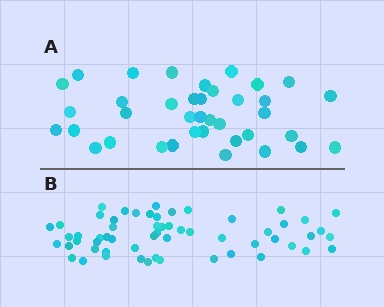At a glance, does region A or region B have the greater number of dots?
Region B (the bottom region) has more dots.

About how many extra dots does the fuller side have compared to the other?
Region B has approximately 20 more dots than region A.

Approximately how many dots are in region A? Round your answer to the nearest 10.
About 40 dots. (The exact count is 38, which rounds to 40.)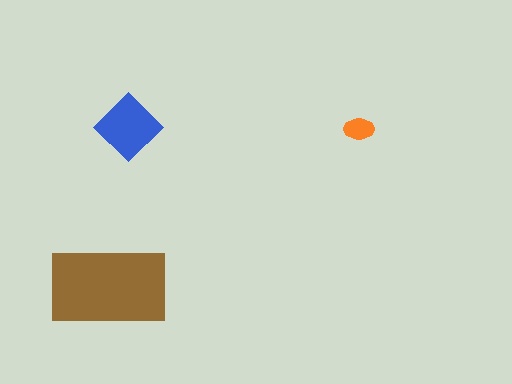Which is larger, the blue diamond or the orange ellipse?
The blue diamond.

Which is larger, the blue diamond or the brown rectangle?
The brown rectangle.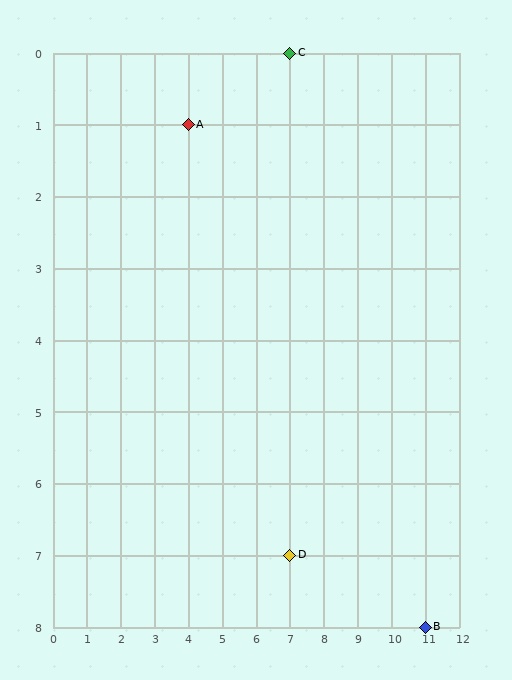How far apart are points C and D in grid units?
Points C and D are 7 rows apart.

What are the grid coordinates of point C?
Point C is at grid coordinates (7, 0).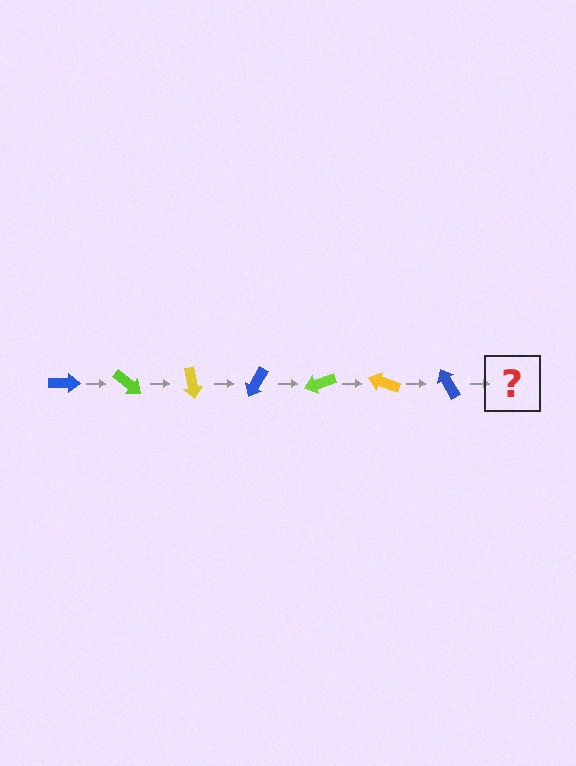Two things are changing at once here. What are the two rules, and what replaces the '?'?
The two rules are that it rotates 40 degrees each step and the color cycles through blue, lime, and yellow. The '?' should be a lime arrow, rotated 280 degrees from the start.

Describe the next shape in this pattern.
It should be a lime arrow, rotated 280 degrees from the start.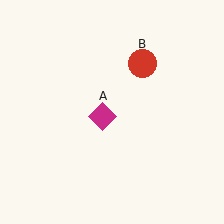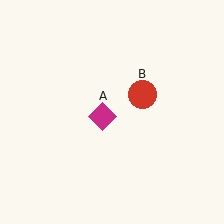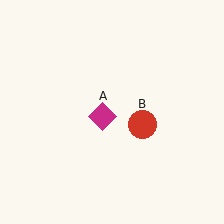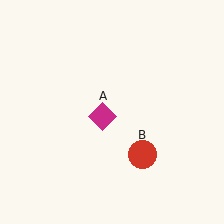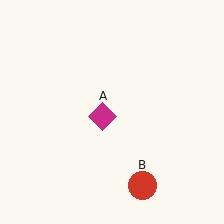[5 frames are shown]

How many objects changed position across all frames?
1 object changed position: red circle (object B).